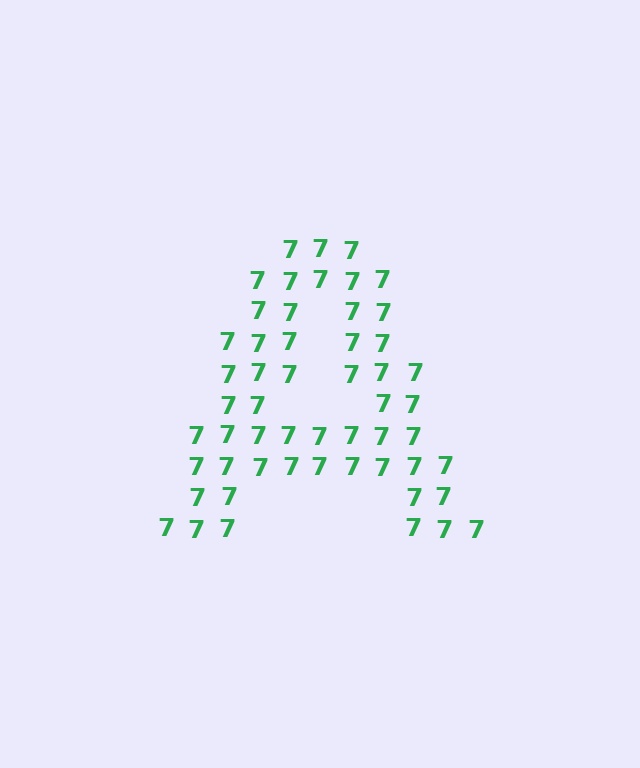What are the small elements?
The small elements are digit 7's.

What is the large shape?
The large shape is the letter A.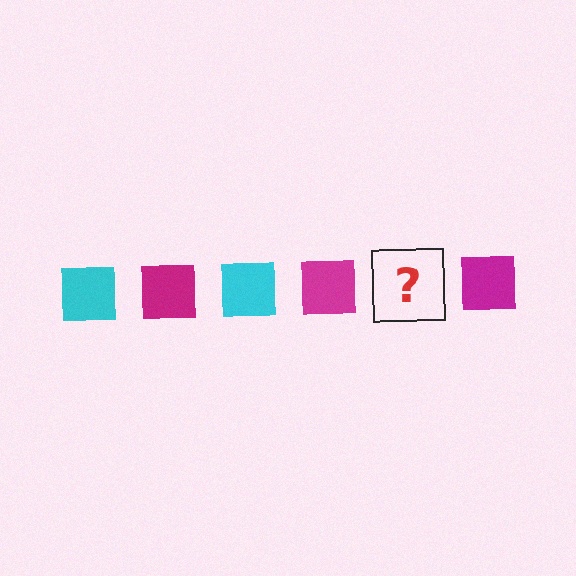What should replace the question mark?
The question mark should be replaced with a cyan square.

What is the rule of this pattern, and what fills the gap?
The rule is that the pattern cycles through cyan, magenta squares. The gap should be filled with a cyan square.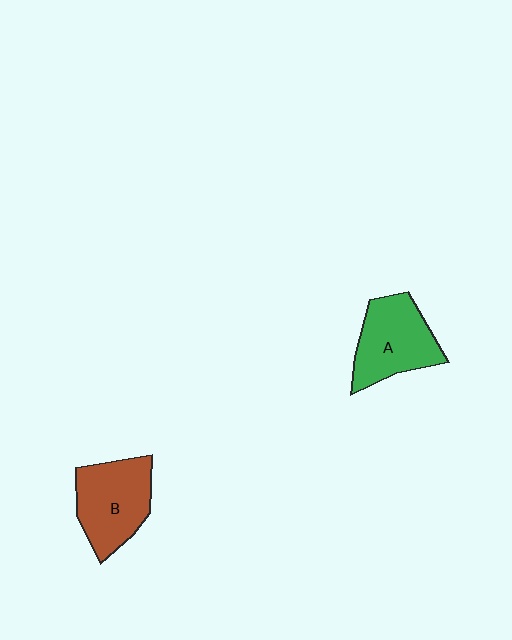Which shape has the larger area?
Shape B (brown).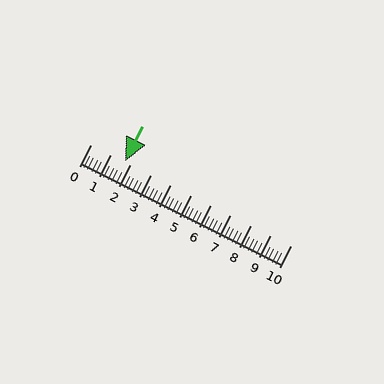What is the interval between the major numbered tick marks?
The major tick marks are spaced 1 units apart.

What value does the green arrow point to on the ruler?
The green arrow points to approximately 1.7.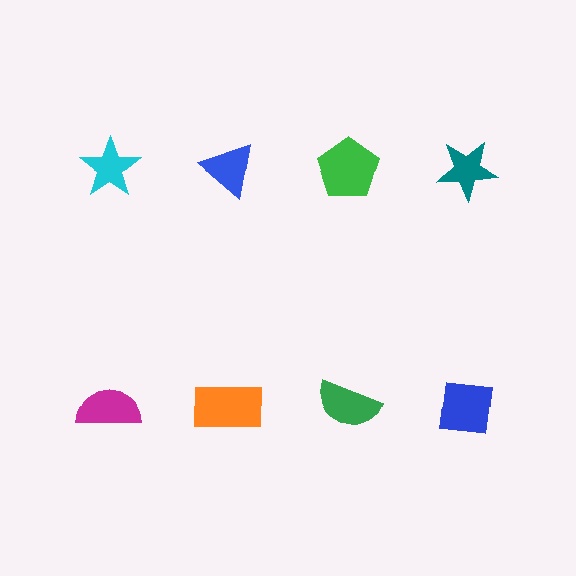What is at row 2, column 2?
An orange rectangle.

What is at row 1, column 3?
A green pentagon.